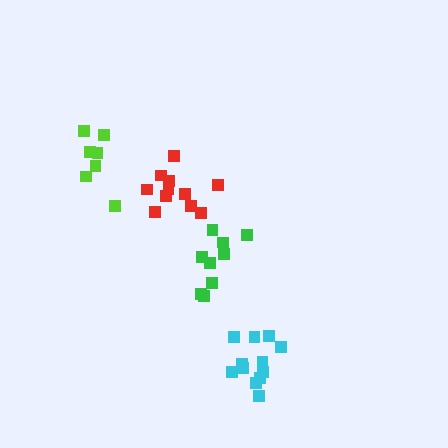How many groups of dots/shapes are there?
There are 4 groups.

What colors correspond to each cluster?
The clusters are colored: cyan, green, red, lime.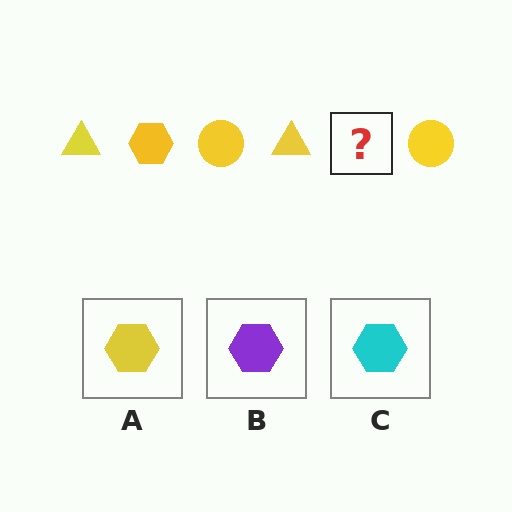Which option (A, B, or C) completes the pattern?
A.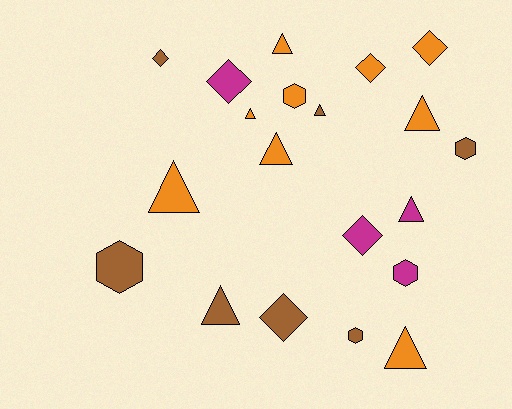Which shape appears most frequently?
Triangle, with 9 objects.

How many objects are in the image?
There are 20 objects.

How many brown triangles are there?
There are 2 brown triangles.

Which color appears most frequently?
Orange, with 9 objects.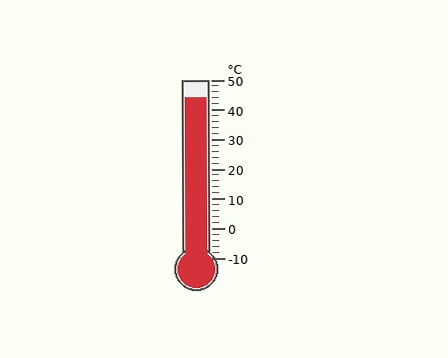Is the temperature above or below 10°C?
The temperature is above 10°C.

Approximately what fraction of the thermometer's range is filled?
The thermometer is filled to approximately 90% of its range.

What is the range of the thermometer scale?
The thermometer scale ranges from -10°C to 50°C.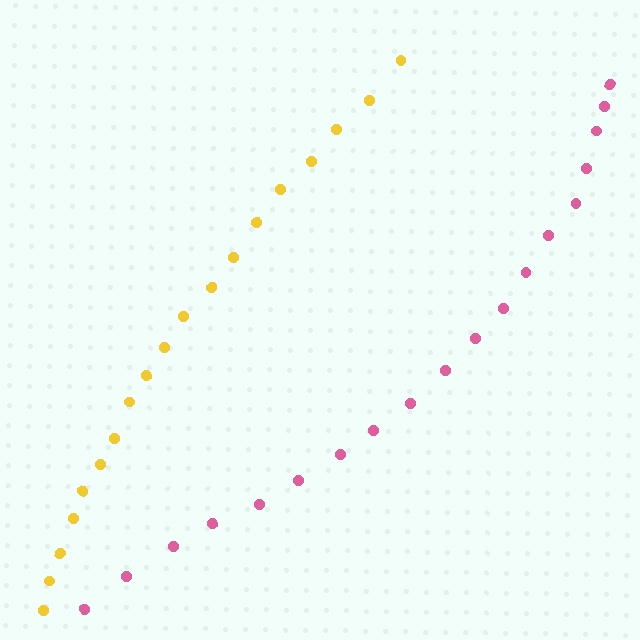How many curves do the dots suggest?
There are 2 distinct paths.